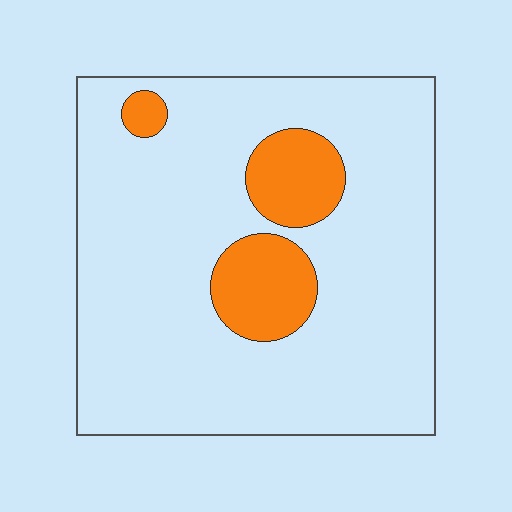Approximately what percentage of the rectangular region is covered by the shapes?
Approximately 15%.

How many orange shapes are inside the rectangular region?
3.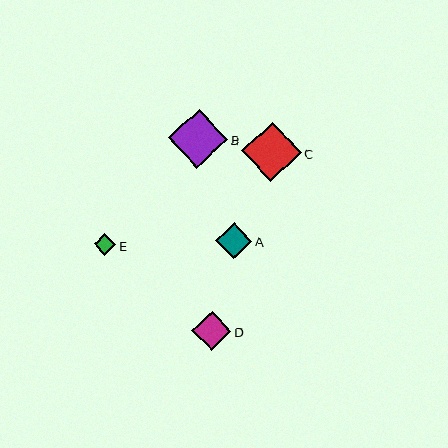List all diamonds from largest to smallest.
From largest to smallest: C, B, D, A, E.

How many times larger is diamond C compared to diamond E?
Diamond C is approximately 2.8 times the size of diamond E.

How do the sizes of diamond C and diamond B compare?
Diamond C and diamond B are approximately the same size.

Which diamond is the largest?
Diamond C is the largest with a size of approximately 60 pixels.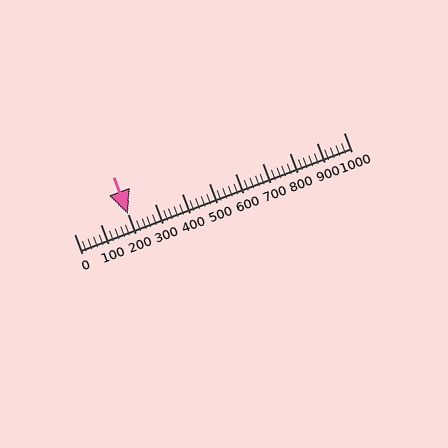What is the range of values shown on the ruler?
The ruler shows values from 0 to 1000.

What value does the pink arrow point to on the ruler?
The pink arrow points to approximately 200.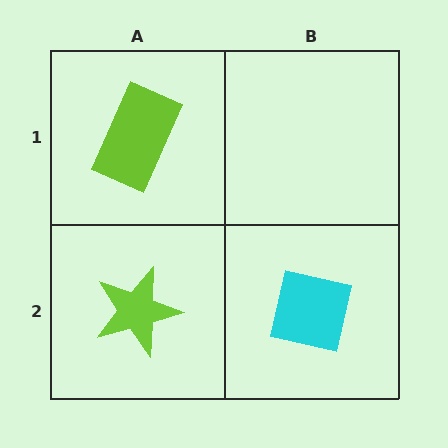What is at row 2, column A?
A lime star.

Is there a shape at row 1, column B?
No, that cell is empty.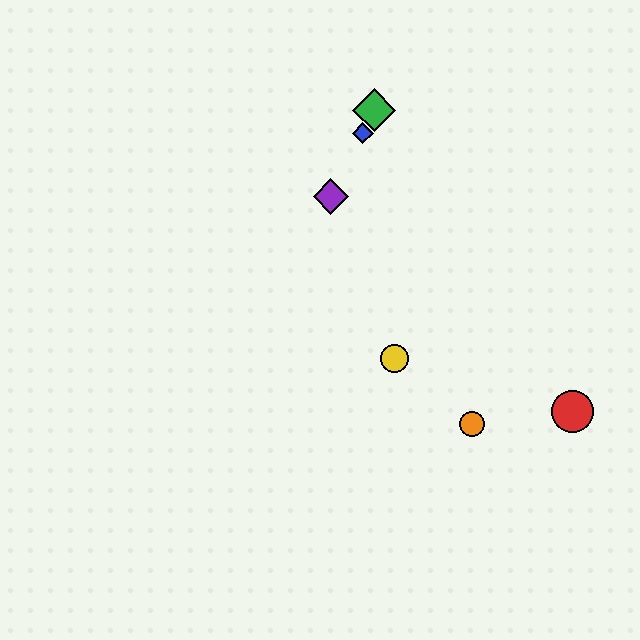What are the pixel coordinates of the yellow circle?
The yellow circle is at (395, 359).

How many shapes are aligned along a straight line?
3 shapes (the blue diamond, the green diamond, the purple diamond) are aligned along a straight line.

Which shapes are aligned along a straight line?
The blue diamond, the green diamond, the purple diamond are aligned along a straight line.